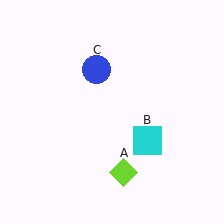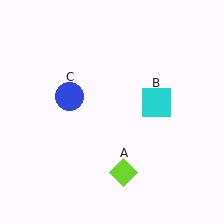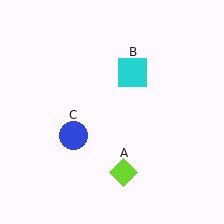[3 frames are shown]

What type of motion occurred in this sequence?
The cyan square (object B), blue circle (object C) rotated counterclockwise around the center of the scene.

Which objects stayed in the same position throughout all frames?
Lime diamond (object A) remained stationary.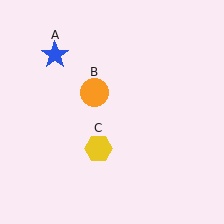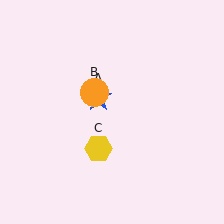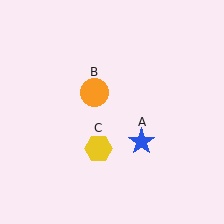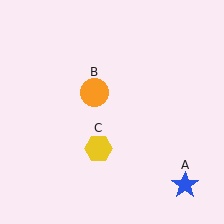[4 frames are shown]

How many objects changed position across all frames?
1 object changed position: blue star (object A).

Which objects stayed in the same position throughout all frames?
Orange circle (object B) and yellow hexagon (object C) remained stationary.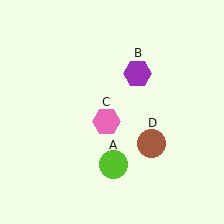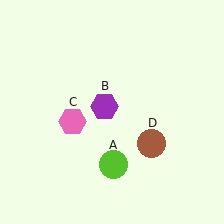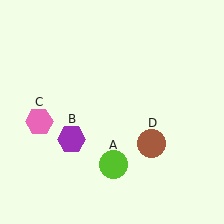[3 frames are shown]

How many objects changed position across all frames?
2 objects changed position: purple hexagon (object B), pink hexagon (object C).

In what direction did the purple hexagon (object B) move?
The purple hexagon (object B) moved down and to the left.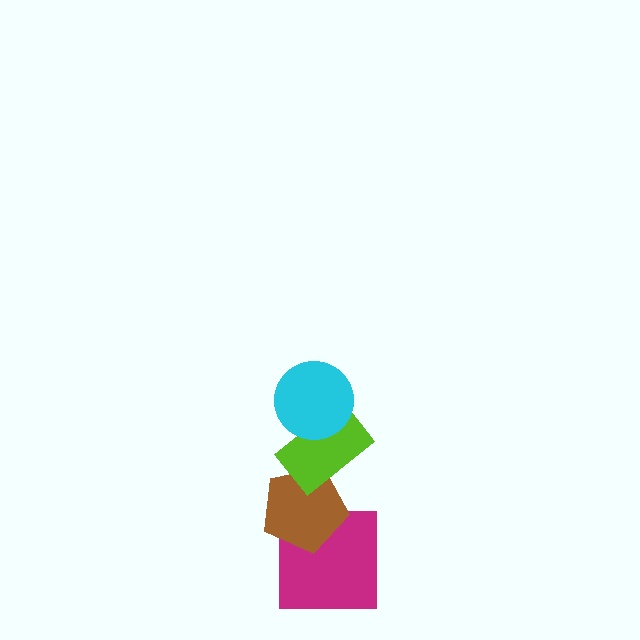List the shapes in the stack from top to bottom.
From top to bottom: the cyan circle, the lime rectangle, the brown pentagon, the magenta square.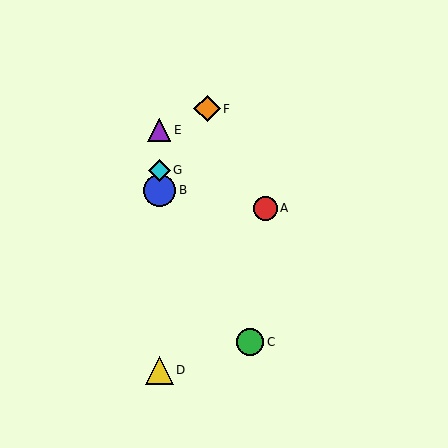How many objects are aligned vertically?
4 objects (B, D, E, G) are aligned vertically.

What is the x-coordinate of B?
Object B is at x≈159.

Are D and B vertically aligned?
Yes, both are at x≈159.